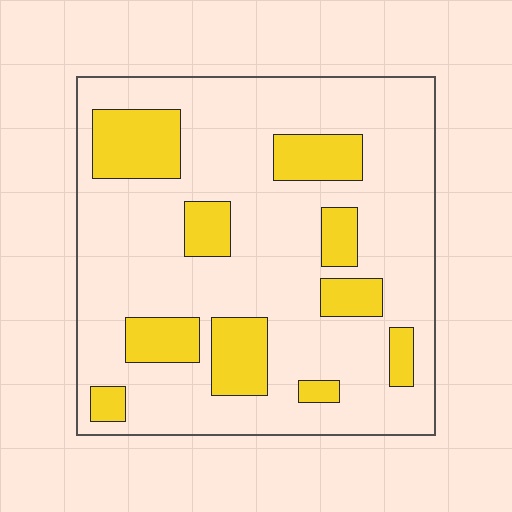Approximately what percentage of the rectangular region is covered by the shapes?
Approximately 25%.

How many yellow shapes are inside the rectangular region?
10.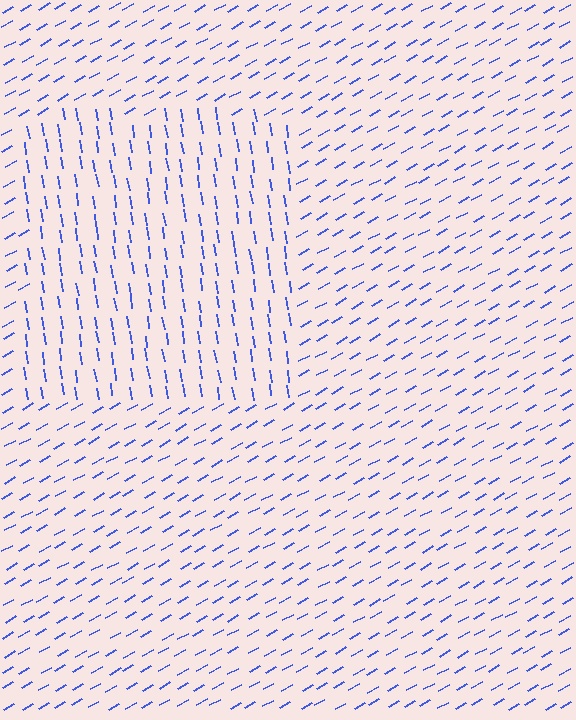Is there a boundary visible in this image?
Yes, there is a texture boundary formed by a change in line orientation.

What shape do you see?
I see a rectangle.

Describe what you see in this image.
The image is filled with small blue line segments. A rectangle region in the image has lines oriented differently from the surrounding lines, creating a visible texture boundary.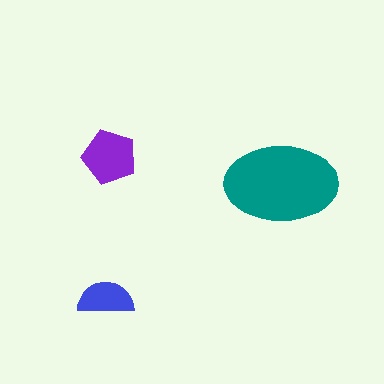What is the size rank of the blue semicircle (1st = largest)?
3rd.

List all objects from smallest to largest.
The blue semicircle, the purple pentagon, the teal ellipse.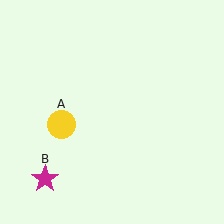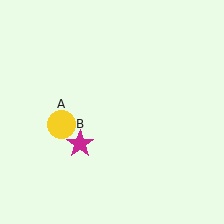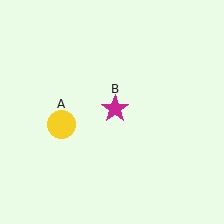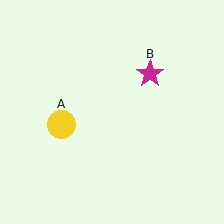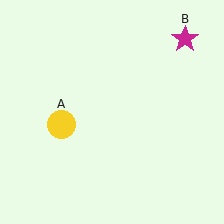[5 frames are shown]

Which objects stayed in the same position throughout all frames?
Yellow circle (object A) remained stationary.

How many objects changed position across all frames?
1 object changed position: magenta star (object B).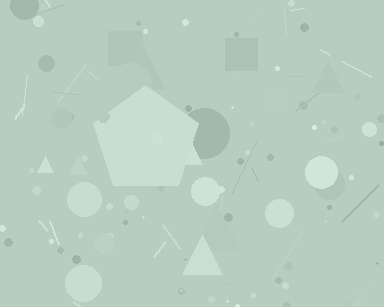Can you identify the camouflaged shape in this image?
The camouflaged shape is a pentagon.